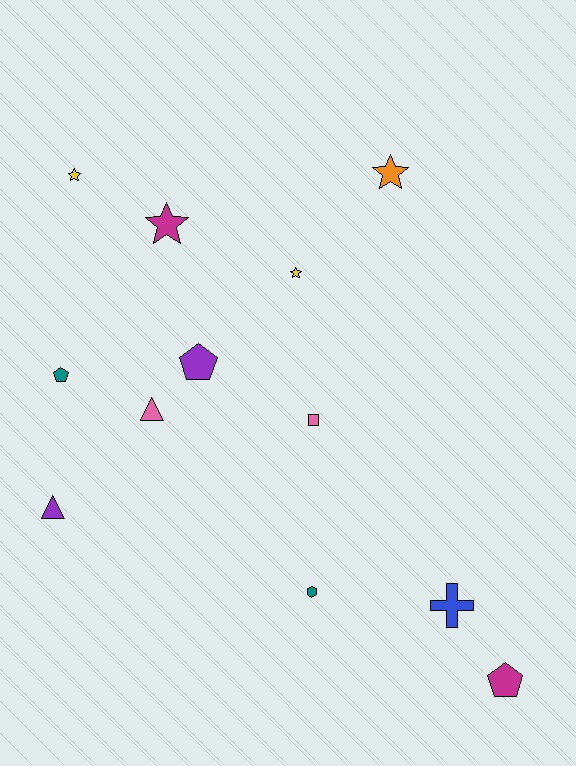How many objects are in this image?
There are 12 objects.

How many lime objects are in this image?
There are no lime objects.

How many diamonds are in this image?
There are no diamonds.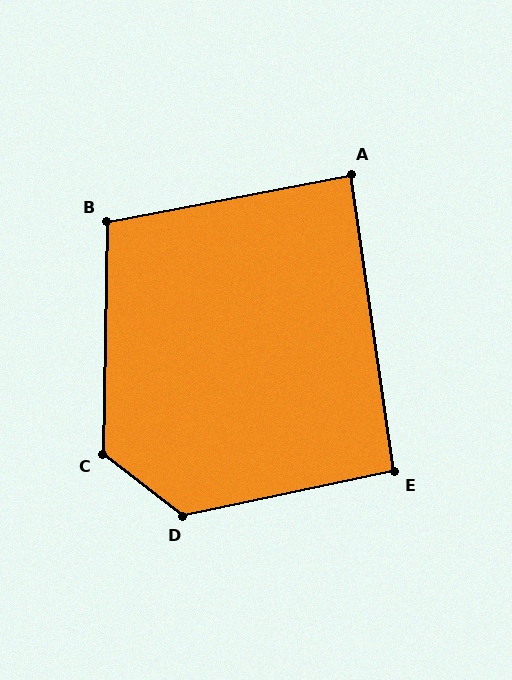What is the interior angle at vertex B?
Approximately 102 degrees (obtuse).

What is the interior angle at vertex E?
Approximately 94 degrees (approximately right).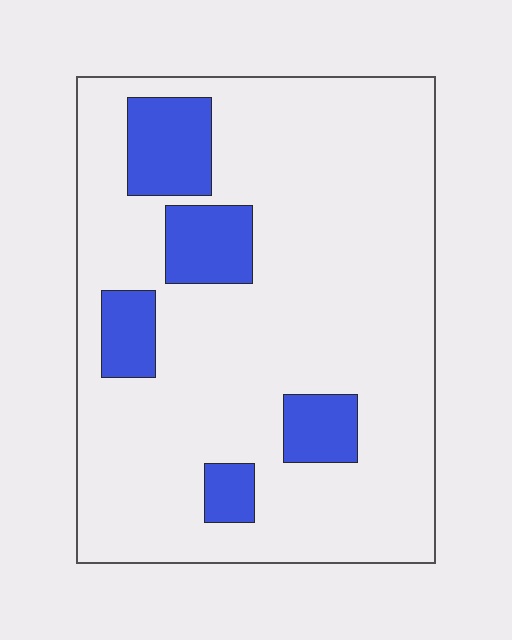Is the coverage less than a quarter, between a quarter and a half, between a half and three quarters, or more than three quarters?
Less than a quarter.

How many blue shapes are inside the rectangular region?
5.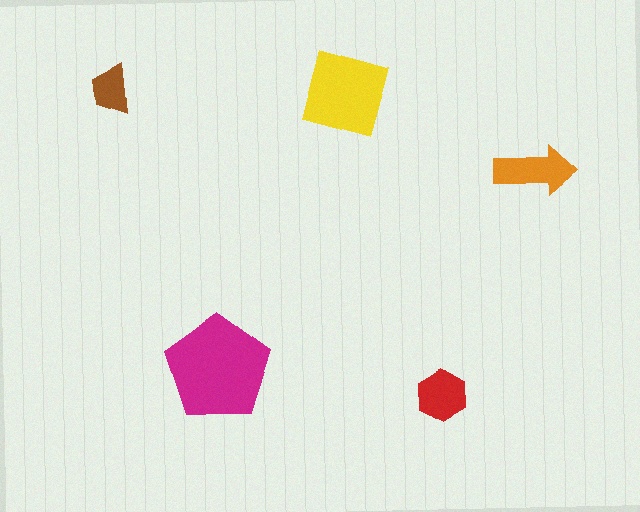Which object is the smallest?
The brown trapezoid.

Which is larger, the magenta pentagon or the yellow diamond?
The magenta pentagon.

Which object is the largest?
The magenta pentagon.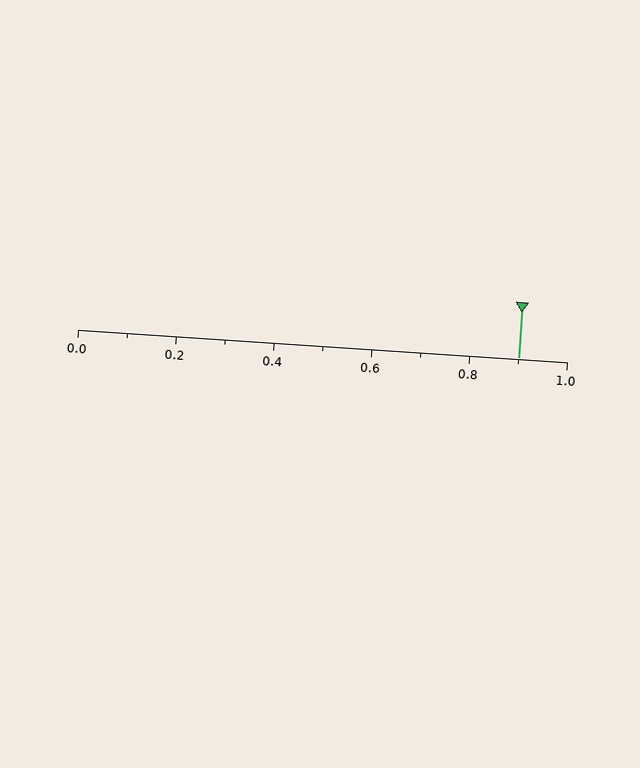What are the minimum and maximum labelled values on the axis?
The axis runs from 0.0 to 1.0.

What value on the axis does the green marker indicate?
The marker indicates approximately 0.9.